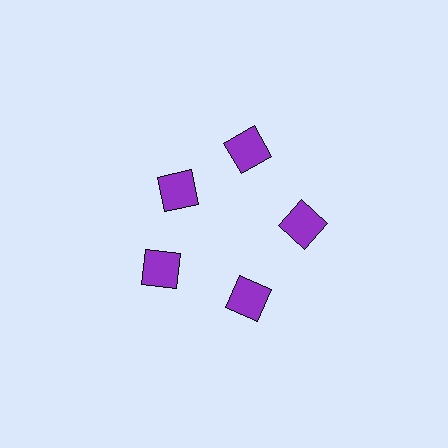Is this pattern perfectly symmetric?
No. The 5 purple squares are arranged in a ring, but one element near the 10 o'clock position is pulled inward toward the center, breaking the 5-fold rotational symmetry.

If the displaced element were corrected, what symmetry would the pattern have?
It would have 5-fold rotational symmetry — the pattern would map onto itself every 72 degrees.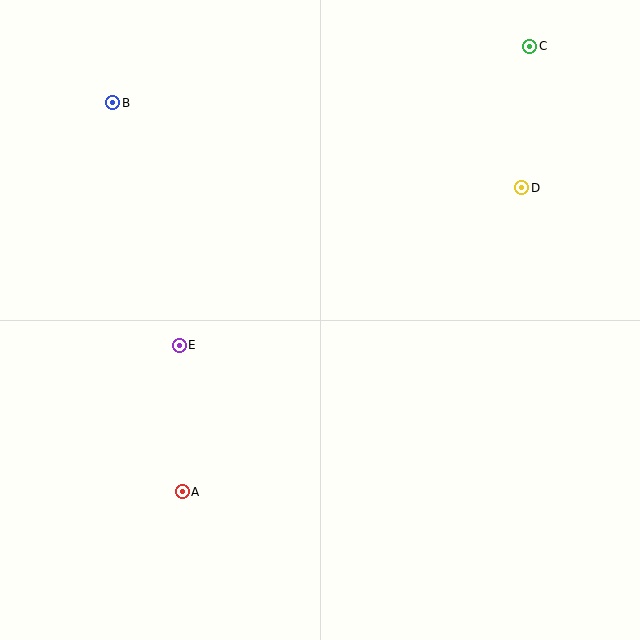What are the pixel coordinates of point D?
Point D is at (522, 188).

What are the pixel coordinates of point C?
Point C is at (530, 46).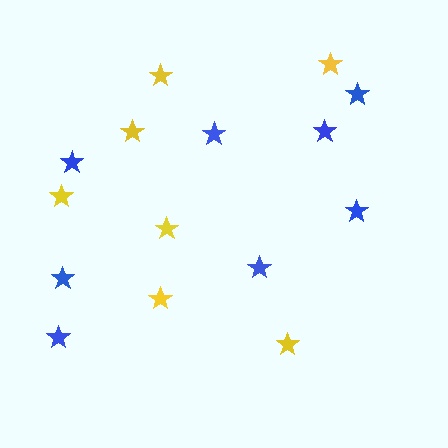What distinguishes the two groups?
There are 2 groups: one group of yellow stars (7) and one group of blue stars (8).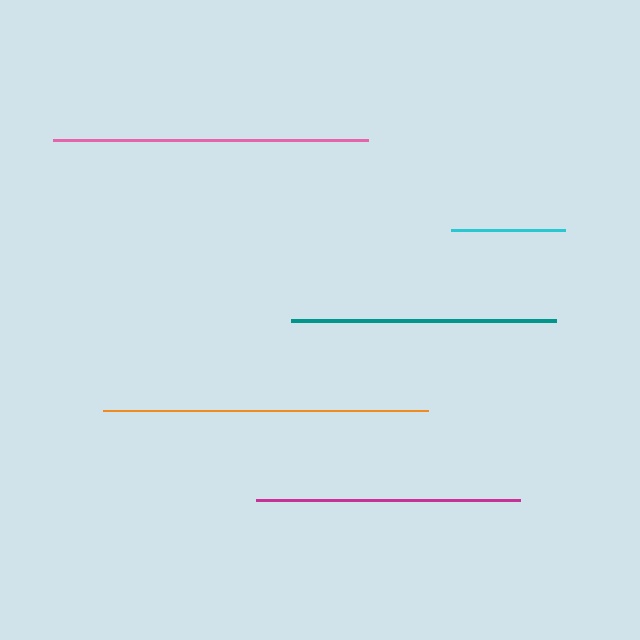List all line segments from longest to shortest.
From longest to shortest: orange, pink, teal, magenta, cyan.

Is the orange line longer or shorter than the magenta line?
The orange line is longer than the magenta line.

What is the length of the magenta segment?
The magenta segment is approximately 264 pixels long.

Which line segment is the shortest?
The cyan line is the shortest at approximately 114 pixels.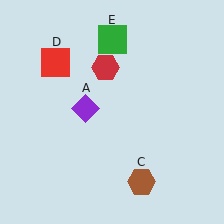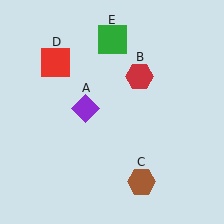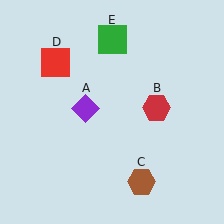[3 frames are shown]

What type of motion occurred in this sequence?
The red hexagon (object B) rotated clockwise around the center of the scene.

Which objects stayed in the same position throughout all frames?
Purple diamond (object A) and brown hexagon (object C) and red square (object D) and green square (object E) remained stationary.